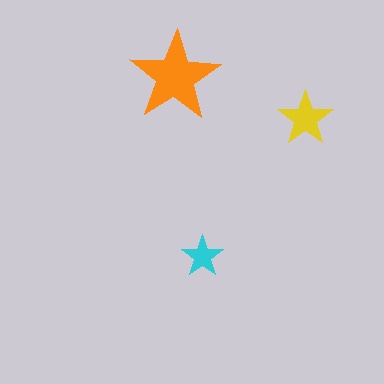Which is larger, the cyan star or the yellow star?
The yellow one.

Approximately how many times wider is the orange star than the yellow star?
About 1.5 times wider.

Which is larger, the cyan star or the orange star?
The orange one.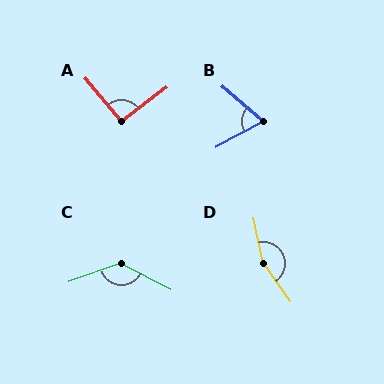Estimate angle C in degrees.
Approximately 134 degrees.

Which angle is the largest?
D, at approximately 156 degrees.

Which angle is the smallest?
B, at approximately 69 degrees.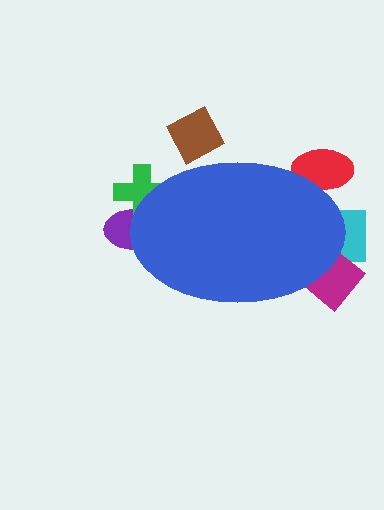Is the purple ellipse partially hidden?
Yes, the purple ellipse is partially hidden behind the blue ellipse.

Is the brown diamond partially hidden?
Yes, the brown diamond is partially hidden behind the blue ellipse.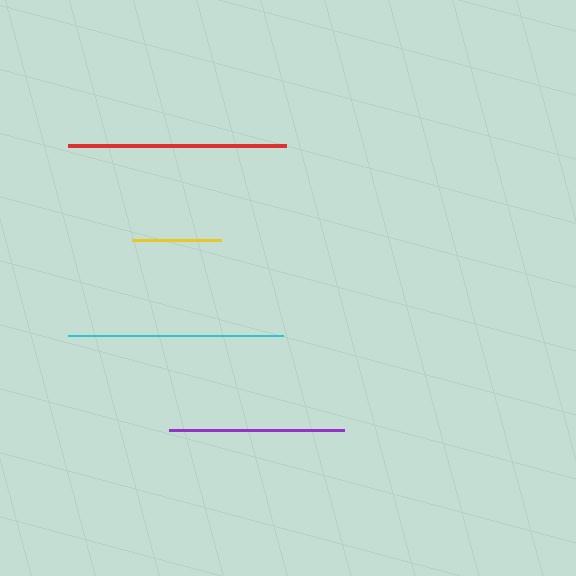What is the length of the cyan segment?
The cyan segment is approximately 216 pixels long.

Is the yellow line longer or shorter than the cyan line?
The cyan line is longer than the yellow line.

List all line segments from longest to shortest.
From longest to shortest: red, cyan, purple, yellow.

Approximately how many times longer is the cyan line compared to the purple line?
The cyan line is approximately 1.2 times the length of the purple line.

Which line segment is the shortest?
The yellow line is the shortest at approximately 89 pixels.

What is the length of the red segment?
The red segment is approximately 217 pixels long.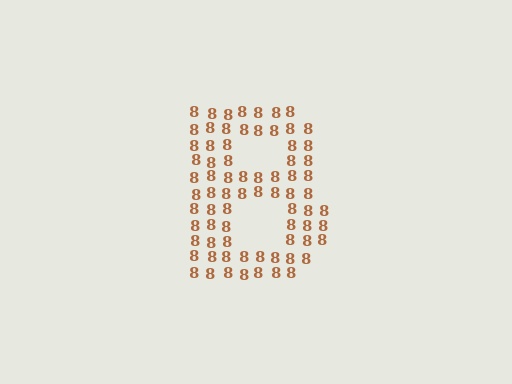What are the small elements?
The small elements are digit 8's.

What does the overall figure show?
The overall figure shows the letter B.